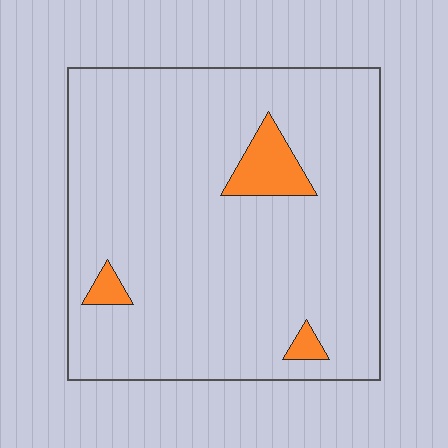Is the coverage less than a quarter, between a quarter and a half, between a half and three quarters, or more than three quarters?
Less than a quarter.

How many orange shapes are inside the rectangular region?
3.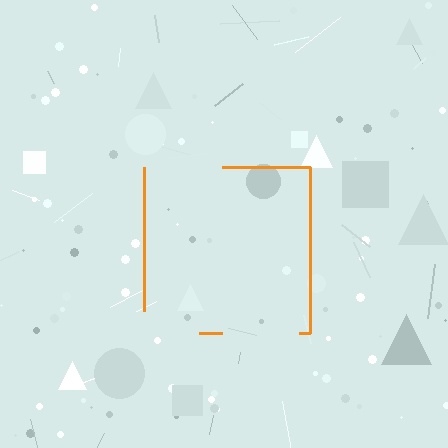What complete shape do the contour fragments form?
The contour fragments form a square.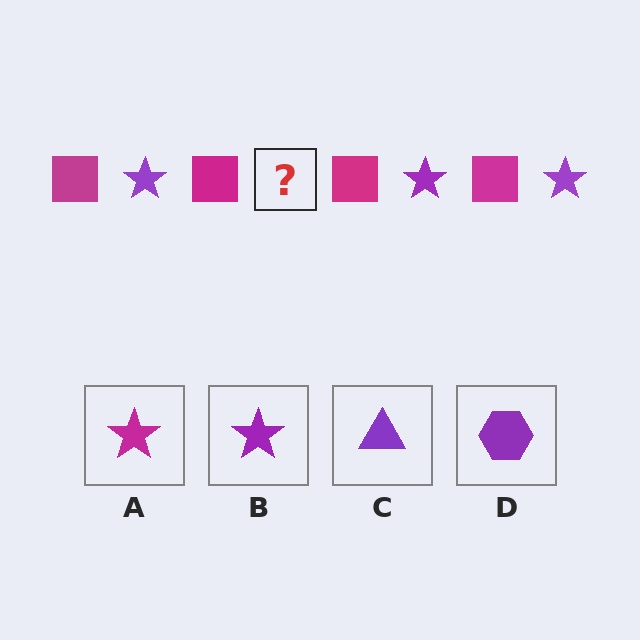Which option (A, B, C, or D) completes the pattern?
B.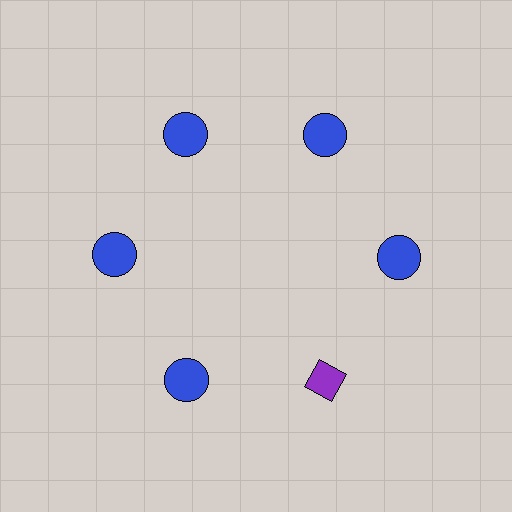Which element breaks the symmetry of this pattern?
The purple diamond at roughly the 5 o'clock position breaks the symmetry. All other shapes are blue circles.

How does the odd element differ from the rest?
It differs in both color (purple instead of blue) and shape (diamond instead of circle).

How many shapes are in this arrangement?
There are 6 shapes arranged in a ring pattern.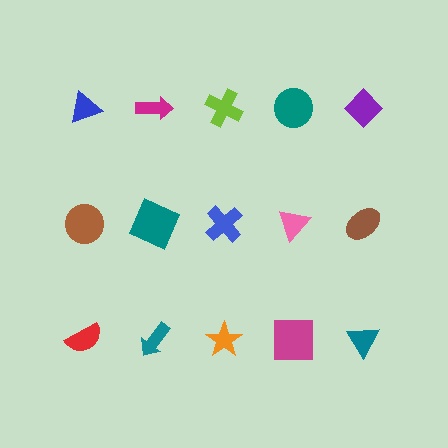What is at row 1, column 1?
A blue triangle.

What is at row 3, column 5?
A teal triangle.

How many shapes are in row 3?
5 shapes.